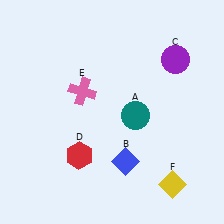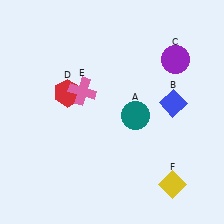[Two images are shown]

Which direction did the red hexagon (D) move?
The red hexagon (D) moved up.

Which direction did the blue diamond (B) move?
The blue diamond (B) moved up.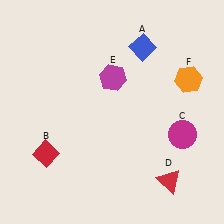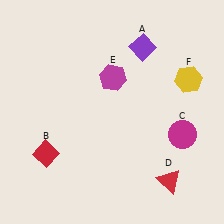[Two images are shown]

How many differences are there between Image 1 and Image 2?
There are 2 differences between the two images.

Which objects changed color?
A changed from blue to purple. F changed from orange to yellow.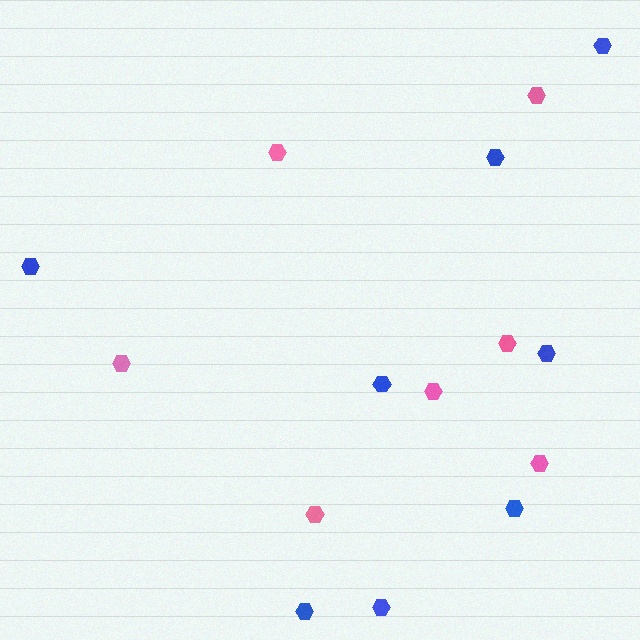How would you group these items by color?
There are 2 groups: one group of pink hexagons (7) and one group of blue hexagons (8).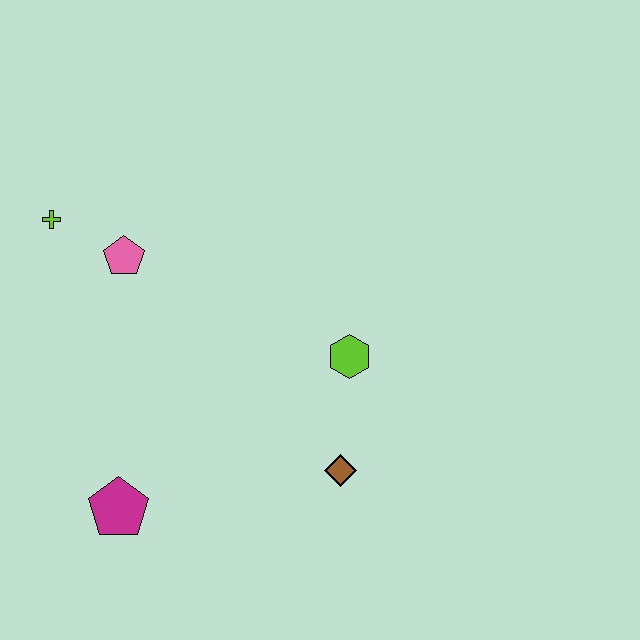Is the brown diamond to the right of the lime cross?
Yes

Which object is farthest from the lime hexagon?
The lime cross is farthest from the lime hexagon.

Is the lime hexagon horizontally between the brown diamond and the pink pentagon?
No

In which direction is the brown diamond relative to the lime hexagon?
The brown diamond is below the lime hexagon.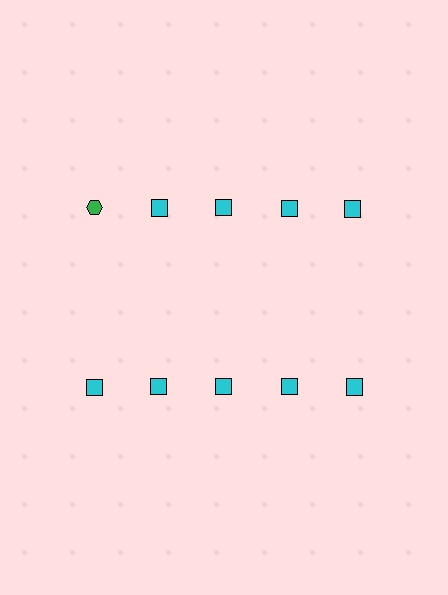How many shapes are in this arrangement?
There are 10 shapes arranged in a grid pattern.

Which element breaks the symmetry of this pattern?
The green hexagon in the top row, leftmost column breaks the symmetry. All other shapes are cyan squares.